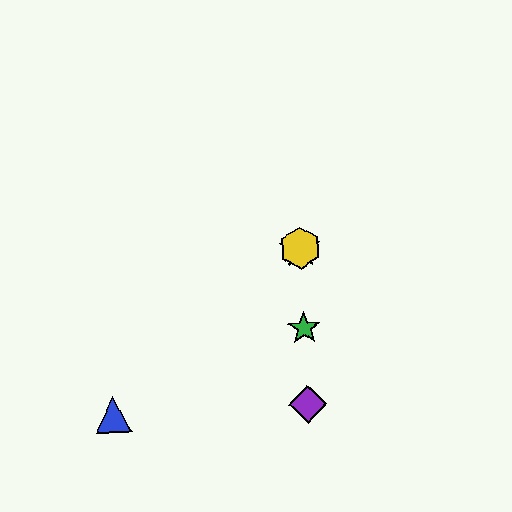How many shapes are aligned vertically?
4 shapes (the red star, the green star, the yellow hexagon, the purple diamond) are aligned vertically.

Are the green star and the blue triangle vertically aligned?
No, the green star is at x≈304 and the blue triangle is at x≈113.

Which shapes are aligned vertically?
The red star, the green star, the yellow hexagon, the purple diamond are aligned vertically.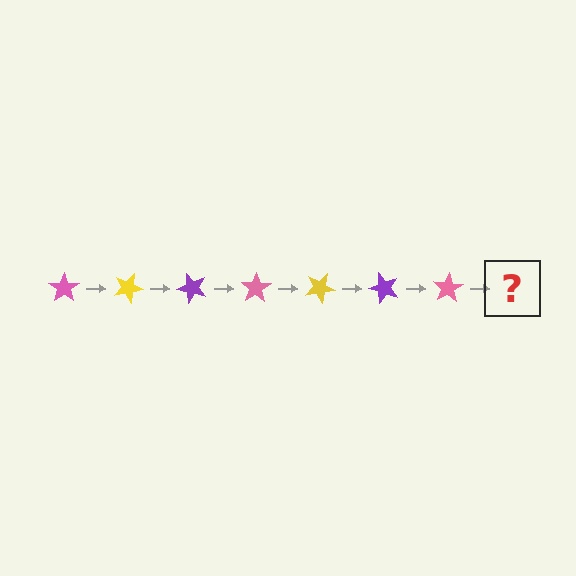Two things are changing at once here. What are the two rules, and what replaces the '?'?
The two rules are that it rotates 25 degrees each step and the color cycles through pink, yellow, and purple. The '?' should be a yellow star, rotated 175 degrees from the start.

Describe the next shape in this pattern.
It should be a yellow star, rotated 175 degrees from the start.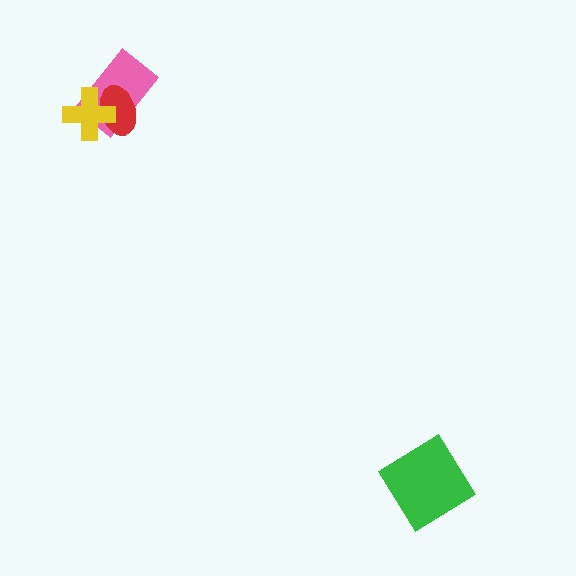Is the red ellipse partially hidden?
Yes, it is partially covered by another shape.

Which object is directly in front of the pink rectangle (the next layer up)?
The red ellipse is directly in front of the pink rectangle.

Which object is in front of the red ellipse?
The yellow cross is in front of the red ellipse.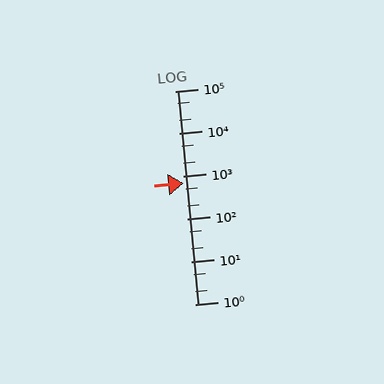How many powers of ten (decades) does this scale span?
The scale spans 5 decades, from 1 to 100000.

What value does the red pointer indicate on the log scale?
The pointer indicates approximately 680.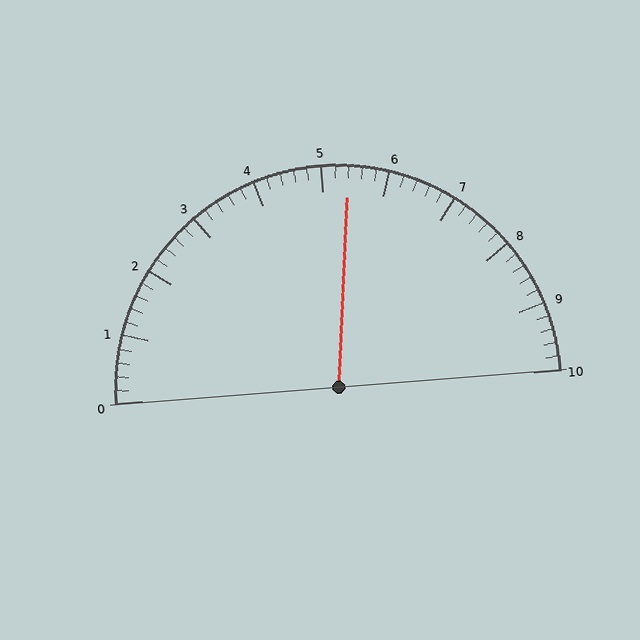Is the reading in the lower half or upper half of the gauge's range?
The reading is in the upper half of the range (0 to 10).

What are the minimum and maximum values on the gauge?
The gauge ranges from 0 to 10.